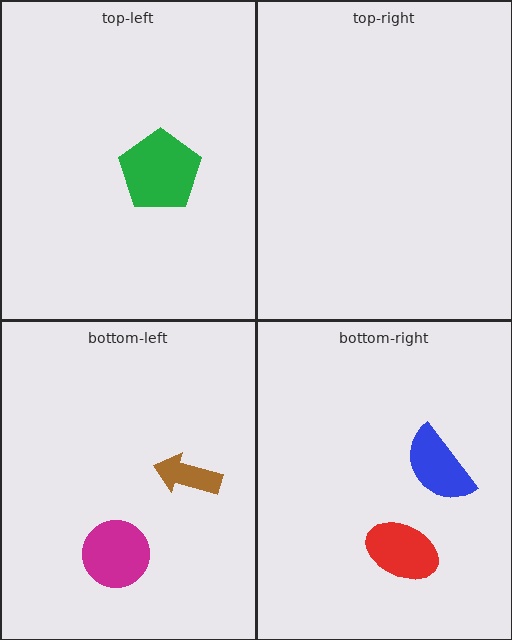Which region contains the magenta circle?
The bottom-left region.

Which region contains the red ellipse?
The bottom-right region.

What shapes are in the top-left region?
The green pentagon.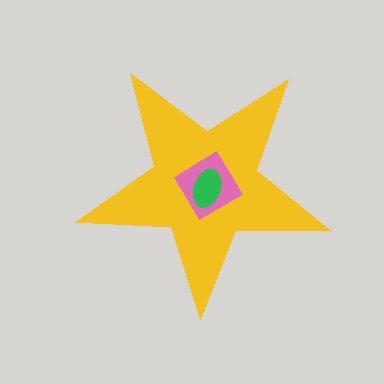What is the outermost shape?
The yellow star.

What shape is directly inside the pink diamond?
The green ellipse.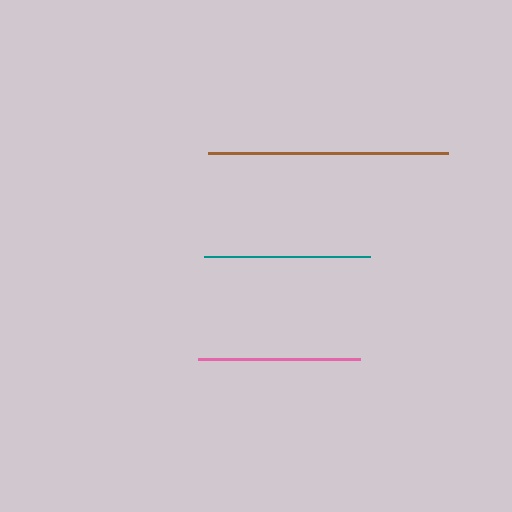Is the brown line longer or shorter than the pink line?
The brown line is longer than the pink line.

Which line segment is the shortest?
The pink line is the shortest at approximately 161 pixels.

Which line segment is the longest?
The brown line is the longest at approximately 240 pixels.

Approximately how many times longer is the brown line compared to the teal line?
The brown line is approximately 1.4 times the length of the teal line.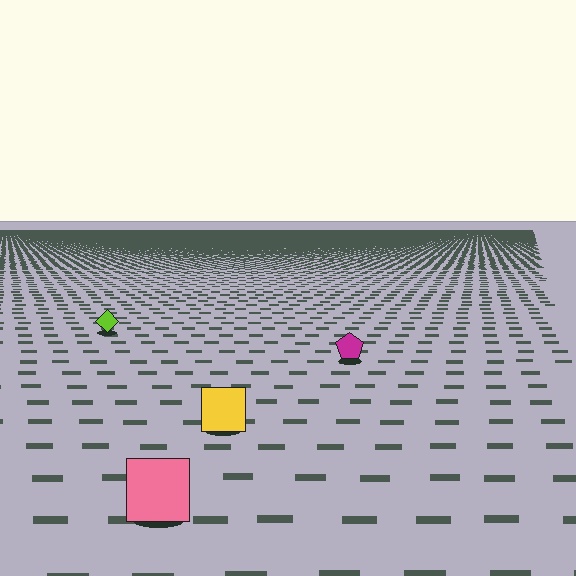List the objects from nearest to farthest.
From nearest to farthest: the pink square, the yellow square, the magenta pentagon, the lime diamond.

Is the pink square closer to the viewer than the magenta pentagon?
Yes. The pink square is closer — you can tell from the texture gradient: the ground texture is coarser near it.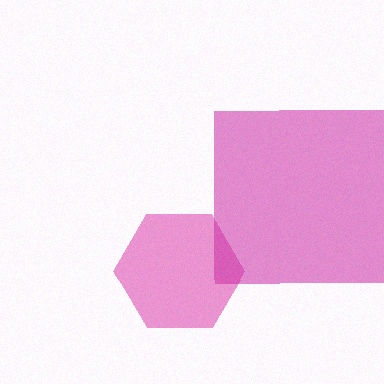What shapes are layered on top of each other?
The layered shapes are: a pink hexagon, a magenta square.